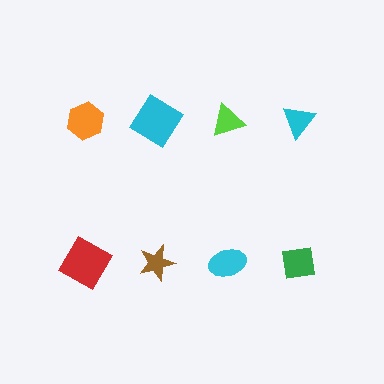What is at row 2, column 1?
A red diamond.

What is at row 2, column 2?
A brown star.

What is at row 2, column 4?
A green square.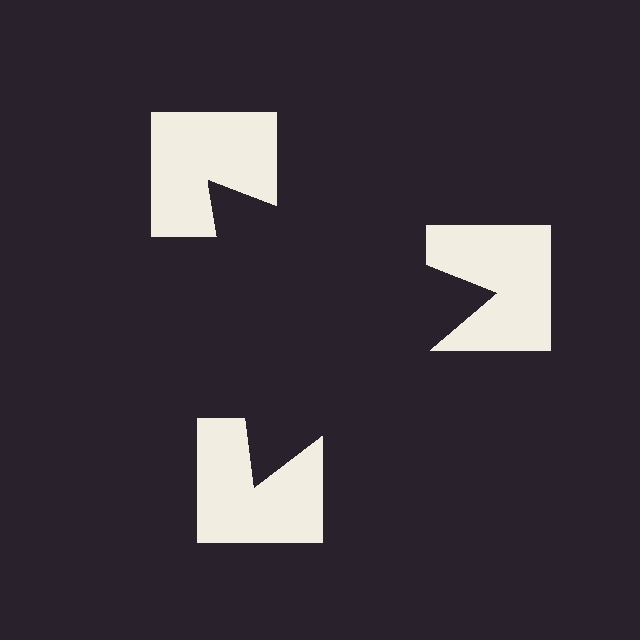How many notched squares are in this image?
There are 3 — one at each vertex of the illusory triangle.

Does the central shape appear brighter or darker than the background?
It typically appears slightly darker than the background, even though no actual brightness change is drawn.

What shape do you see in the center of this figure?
An illusory triangle — its edges are inferred from the aligned wedge cuts in the notched squares, not physically drawn.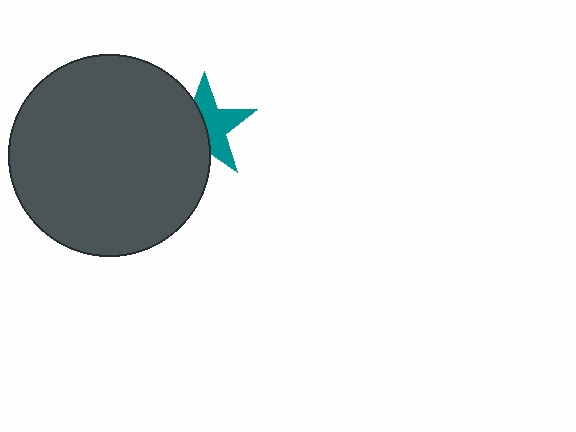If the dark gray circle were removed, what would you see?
You would see the complete teal star.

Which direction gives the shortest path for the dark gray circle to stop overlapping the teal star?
Moving left gives the shortest separation.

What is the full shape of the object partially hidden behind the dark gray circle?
The partially hidden object is a teal star.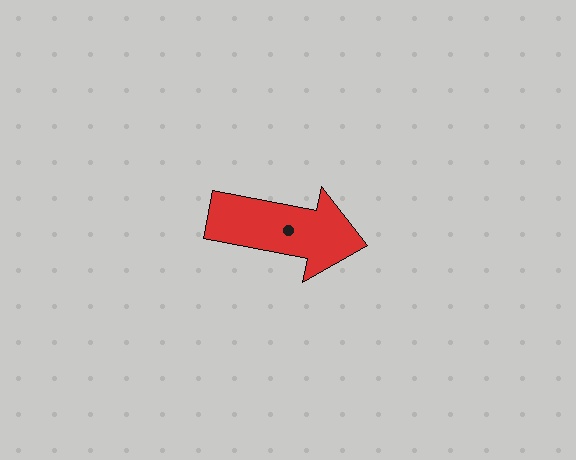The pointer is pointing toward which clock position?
Roughly 3 o'clock.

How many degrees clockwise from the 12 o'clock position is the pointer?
Approximately 101 degrees.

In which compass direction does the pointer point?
East.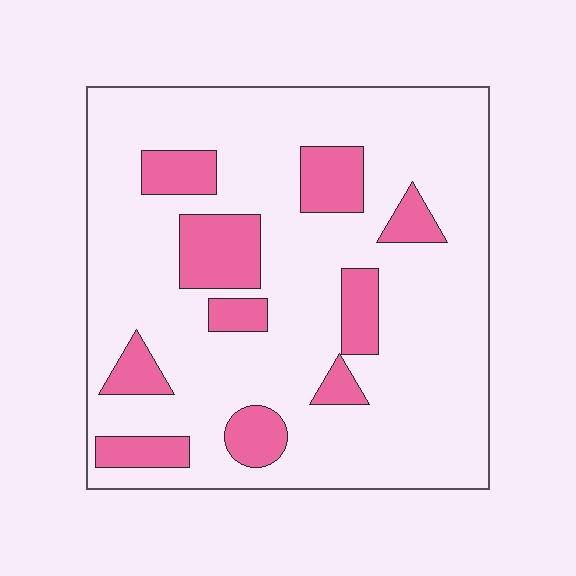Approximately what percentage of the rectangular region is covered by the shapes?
Approximately 20%.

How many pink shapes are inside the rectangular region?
10.